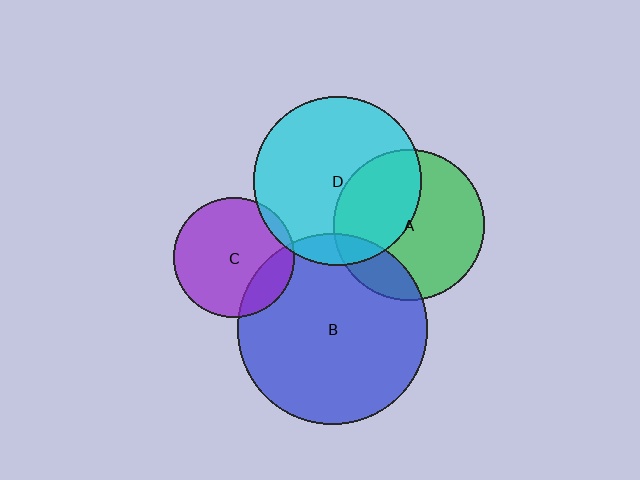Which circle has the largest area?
Circle B (blue).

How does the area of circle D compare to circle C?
Approximately 2.0 times.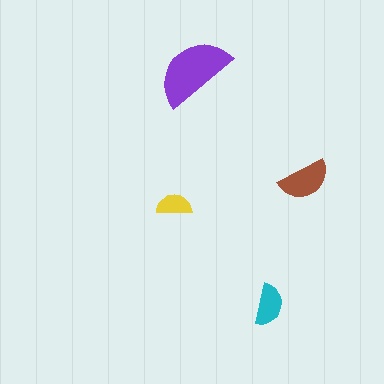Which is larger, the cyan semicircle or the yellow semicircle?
The cyan one.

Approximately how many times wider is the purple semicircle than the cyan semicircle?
About 2 times wider.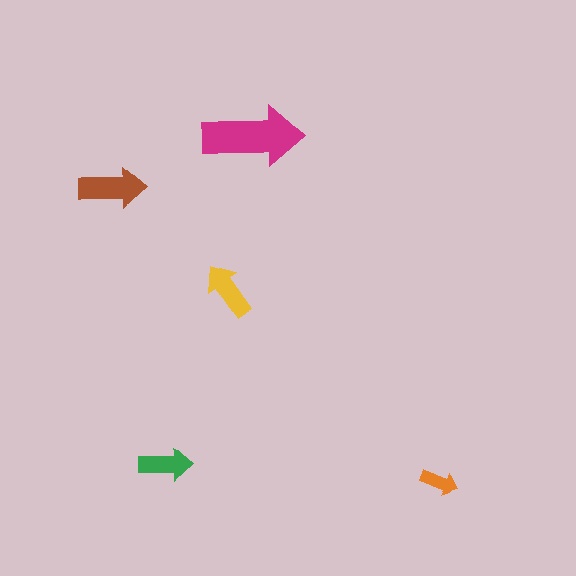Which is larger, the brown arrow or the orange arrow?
The brown one.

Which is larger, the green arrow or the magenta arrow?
The magenta one.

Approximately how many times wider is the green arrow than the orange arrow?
About 1.5 times wider.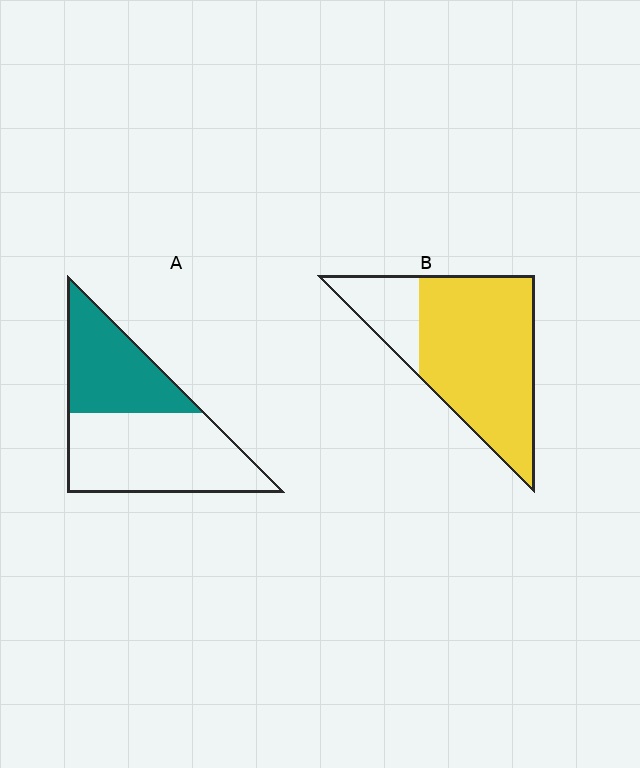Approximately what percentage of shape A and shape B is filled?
A is approximately 40% and B is approximately 80%.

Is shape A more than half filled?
No.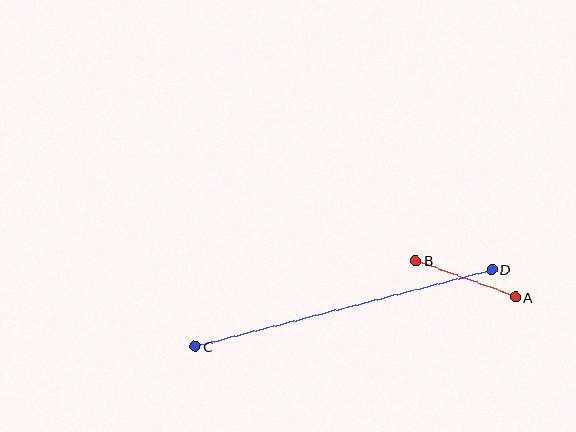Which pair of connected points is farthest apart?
Points C and D are farthest apart.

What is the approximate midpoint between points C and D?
The midpoint is at approximately (344, 308) pixels.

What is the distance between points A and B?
The distance is approximately 107 pixels.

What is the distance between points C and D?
The distance is approximately 306 pixels.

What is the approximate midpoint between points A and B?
The midpoint is at approximately (466, 279) pixels.